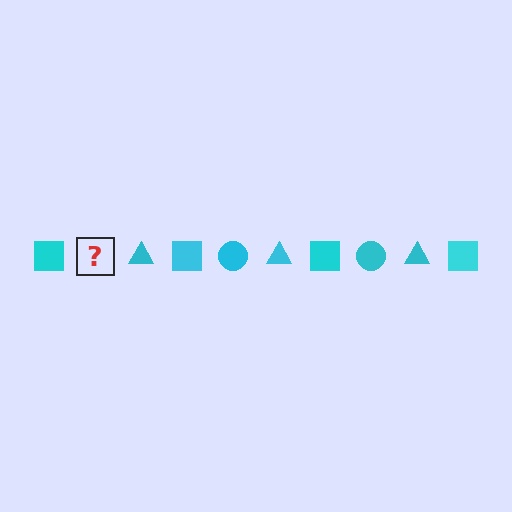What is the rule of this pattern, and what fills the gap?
The rule is that the pattern cycles through square, circle, triangle shapes in cyan. The gap should be filled with a cyan circle.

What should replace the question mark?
The question mark should be replaced with a cyan circle.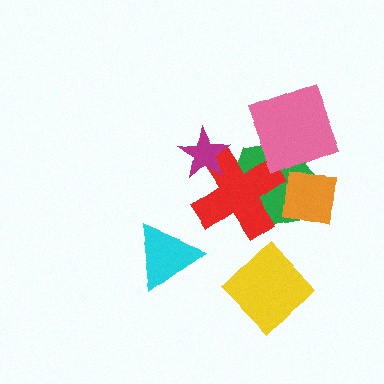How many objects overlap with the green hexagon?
3 objects overlap with the green hexagon.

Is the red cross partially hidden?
Yes, it is partially covered by another shape.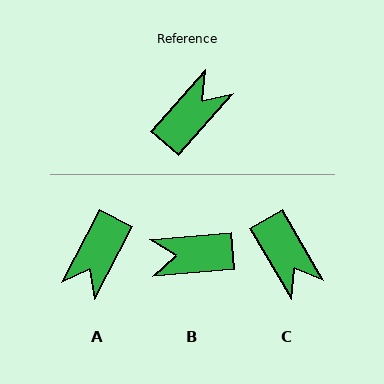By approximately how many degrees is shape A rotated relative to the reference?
Approximately 166 degrees clockwise.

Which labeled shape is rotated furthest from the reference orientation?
A, about 166 degrees away.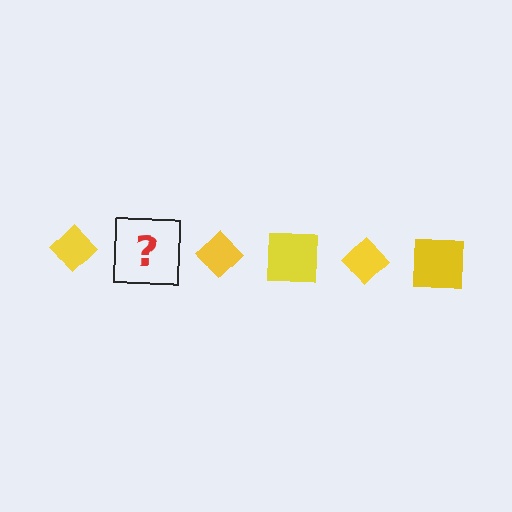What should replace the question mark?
The question mark should be replaced with a yellow square.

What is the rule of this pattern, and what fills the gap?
The rule is that the pattern cycles through diamond, square shapes in yellow. The gap should be filled with a yellow square.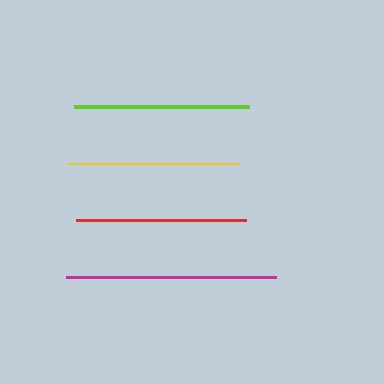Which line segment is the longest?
The magenta line is the longest at approximately 209 pixels.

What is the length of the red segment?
The red segment is approximately 170 pixels long.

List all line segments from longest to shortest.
From longest to shortest: magenta, lime, yellow, red.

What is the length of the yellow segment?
The yellow segment is approximately 170 pixels long.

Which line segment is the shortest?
The red line is the shortest at approximately 170 pixels.